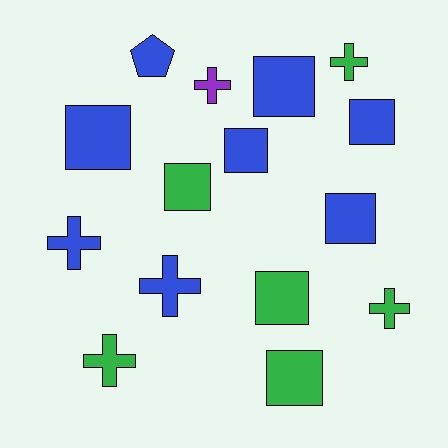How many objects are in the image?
There are 15 objects.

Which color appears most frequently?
Blue, with 8 objects.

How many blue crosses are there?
There are 2 blue crosses.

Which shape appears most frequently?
Square, with 8 objects.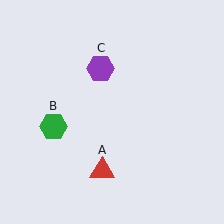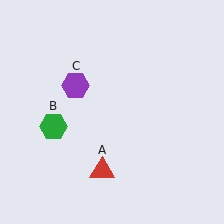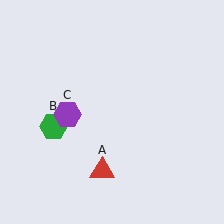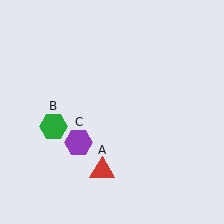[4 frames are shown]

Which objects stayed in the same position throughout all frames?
Red triangle (object A) and green hexagon (object B) remained stationary.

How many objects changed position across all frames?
1 object changed position: purple hexagon (object C).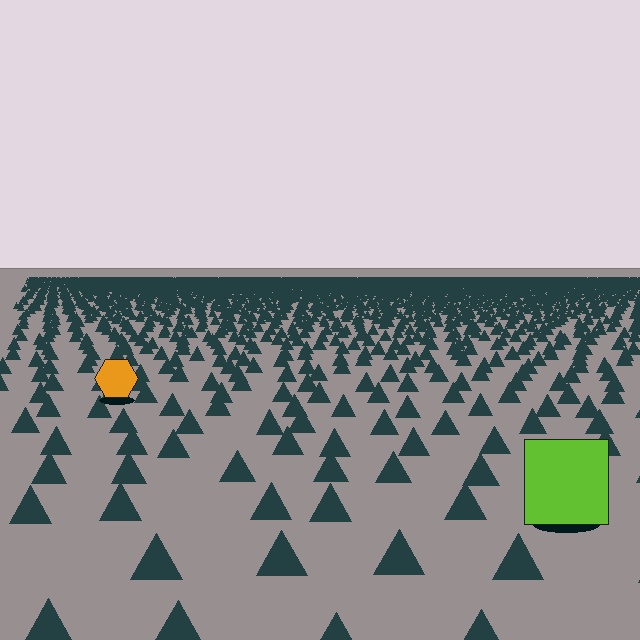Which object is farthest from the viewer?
The orange hexagon is farthest from the viewer. It appears smaller and the ground texture around it is denser.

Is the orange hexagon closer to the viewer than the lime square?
No. The lime square is closer — you can tell from the texture gradient: the ground texture is coarser near it.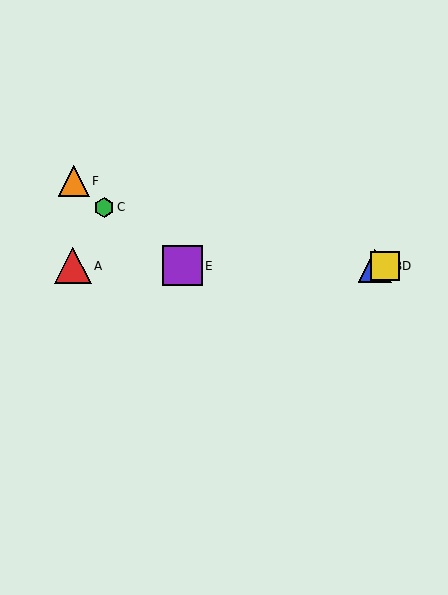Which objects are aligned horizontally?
Objects A, B, D, E are aligned horizontally.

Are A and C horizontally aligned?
No, A is at y≈266 and C is at y≈207.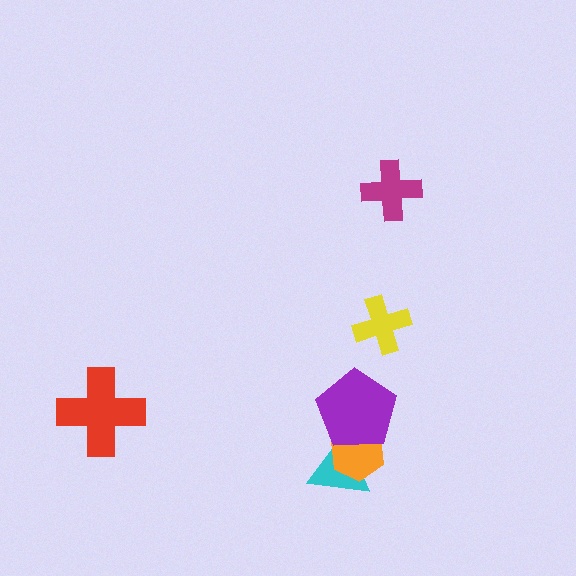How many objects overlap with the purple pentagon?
2 objects overlap with the purple pentagon.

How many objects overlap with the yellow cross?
0 objects overlap with the yellow cross.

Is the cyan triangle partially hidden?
Yes, it is partially covered by another shape.